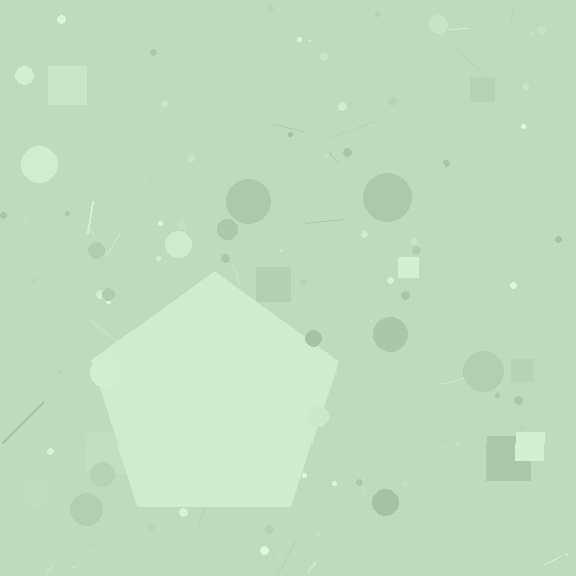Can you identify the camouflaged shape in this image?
The camouflaged shape is a pentagon.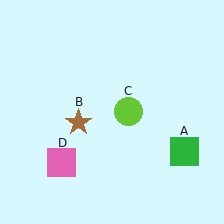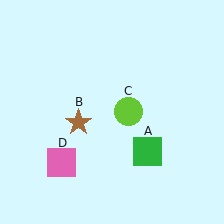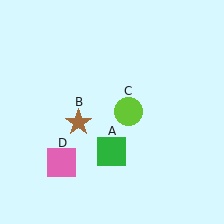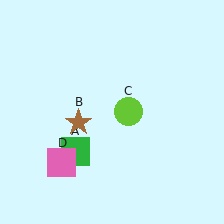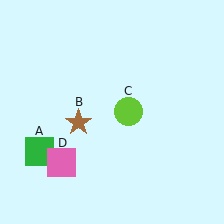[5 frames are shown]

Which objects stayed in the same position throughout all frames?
Brown star (object B) and lime circle (object C) and pink square (object D) remained stationary.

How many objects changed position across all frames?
1 object changed position: green square (object A).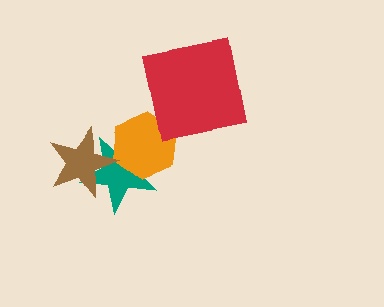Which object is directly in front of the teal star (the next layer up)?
The orange hexagon is directly in front of the teal star.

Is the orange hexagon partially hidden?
Yes, it is partially covered by another shape.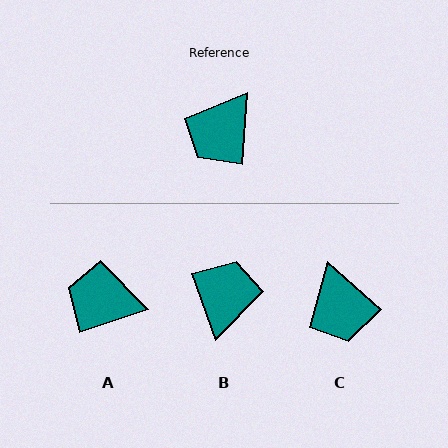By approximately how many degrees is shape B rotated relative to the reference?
Approximately 156 degrees clockwise.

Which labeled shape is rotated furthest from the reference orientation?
B, about 156 degrees away.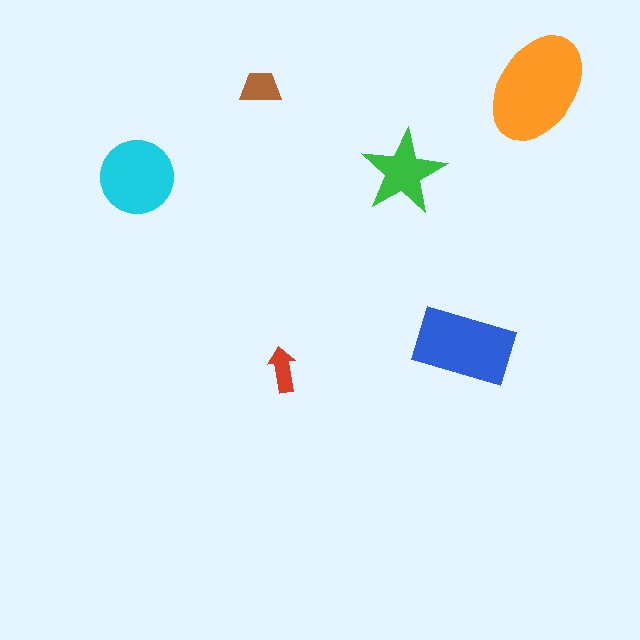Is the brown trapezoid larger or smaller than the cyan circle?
Smaller.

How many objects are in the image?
There are 6 objects in the image.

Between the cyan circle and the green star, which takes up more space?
The cyan circle.